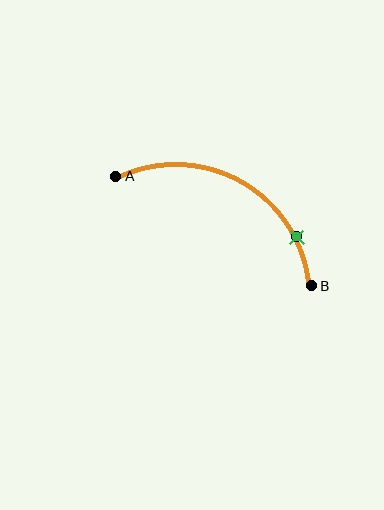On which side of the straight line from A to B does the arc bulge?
The arc bulges above the straight line connecting A and B.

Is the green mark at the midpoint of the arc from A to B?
No. The green mark lies on the arc but is closer to endpoint B. The arc midpoint would be at the point on the curve equidistant along the arc from both A and B.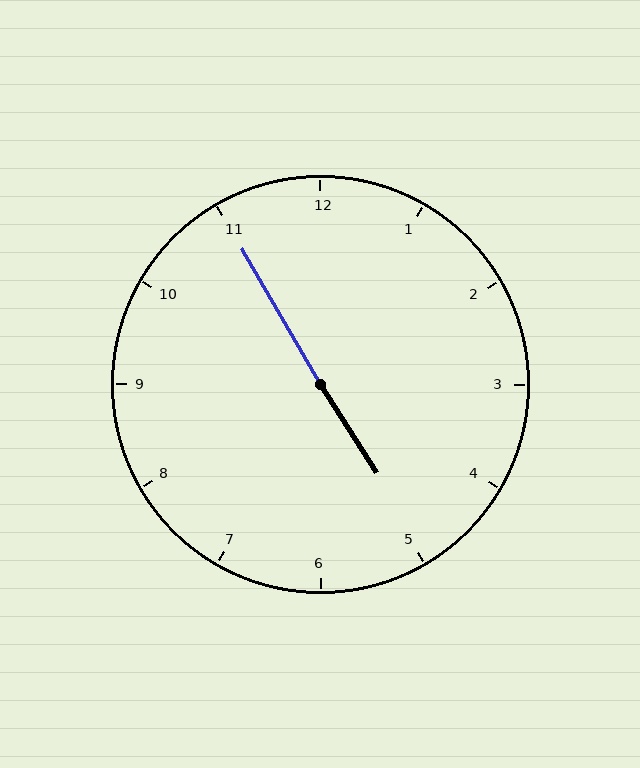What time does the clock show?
4:55.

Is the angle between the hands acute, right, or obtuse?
It is obtuse.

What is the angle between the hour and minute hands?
Approximately 178 degrees.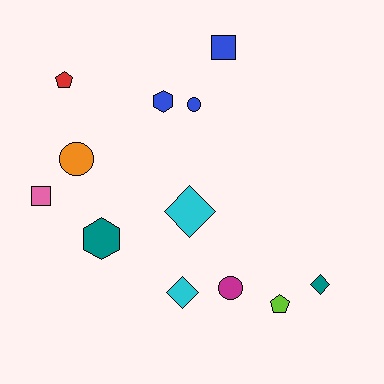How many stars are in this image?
There are no stars.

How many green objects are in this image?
There are no green objects.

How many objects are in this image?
There are 12 objects.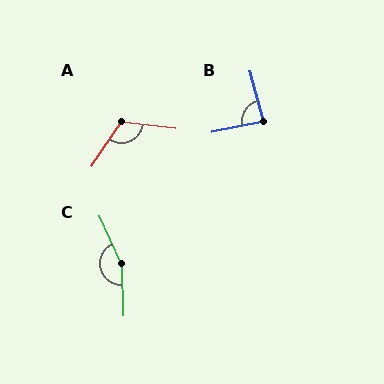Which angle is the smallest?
B, at approximately 86 degrees.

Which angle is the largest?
C, at approximately 158 degrees.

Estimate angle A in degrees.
Approximately 117 degrees.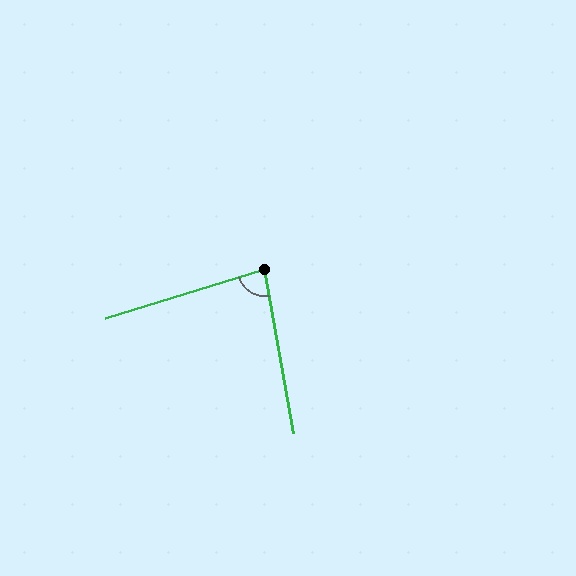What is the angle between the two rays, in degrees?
Approximately 83 degrees.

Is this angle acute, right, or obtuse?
It is acute.